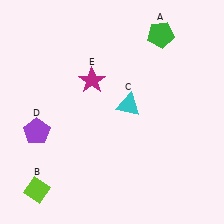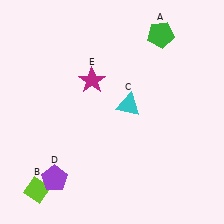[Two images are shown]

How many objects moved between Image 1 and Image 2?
1 object moved between the two images.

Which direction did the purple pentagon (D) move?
The purple pentagon (D) moved down.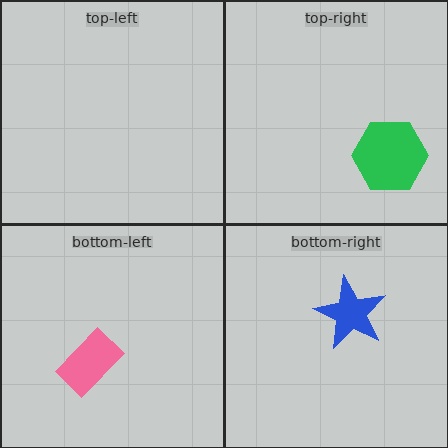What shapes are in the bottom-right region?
The blue star.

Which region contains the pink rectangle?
The bottom-left region.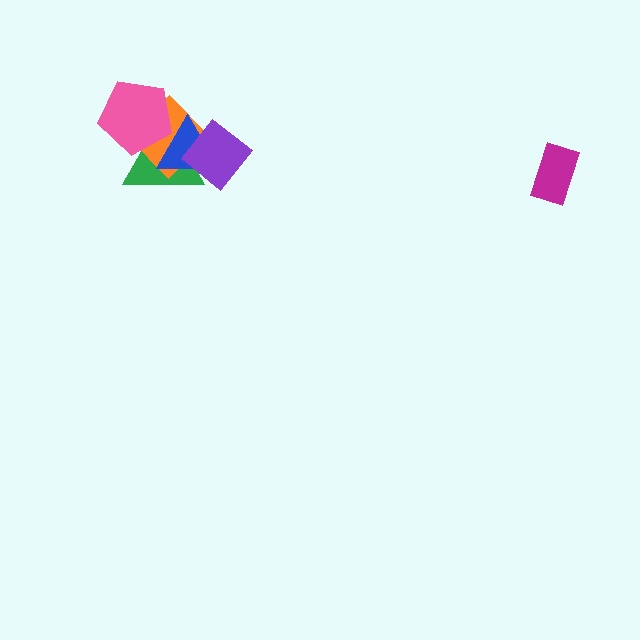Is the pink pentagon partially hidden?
Yes, it is partially covered by another shape.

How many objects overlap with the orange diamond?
3 objects overlap with the orange diamond.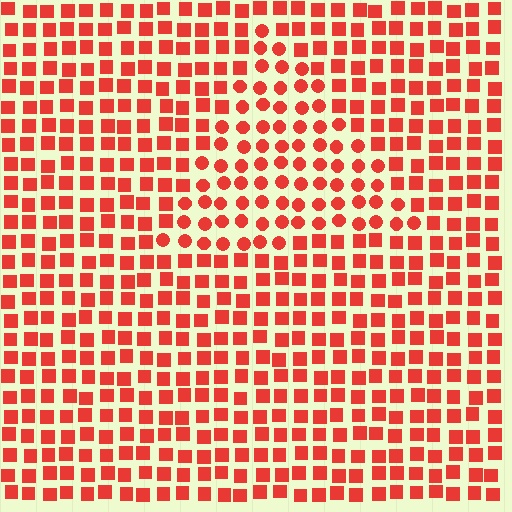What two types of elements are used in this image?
The image uses circles inside the triangle region and squares outside it.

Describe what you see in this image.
The image is filled with small red elements arranged in a uniform grid. A triangle-shaped region contains circles, while the surrounding area contains squares. The boundary is defined purely by the change in element shape.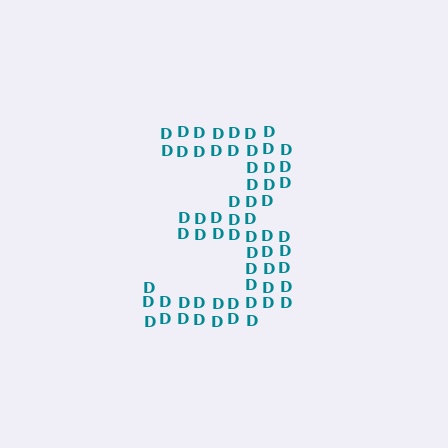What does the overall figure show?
The overall figure shows the digit 3.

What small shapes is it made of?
It is made of small letter D's.